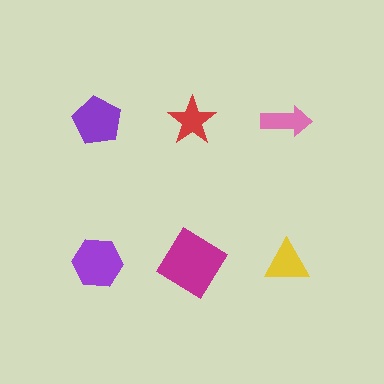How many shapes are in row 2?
3 shapes.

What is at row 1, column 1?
A purple pentagon.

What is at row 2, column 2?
A magenta diamond.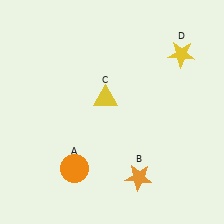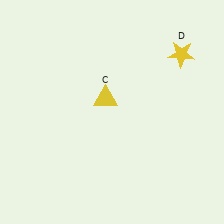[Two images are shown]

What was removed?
The orange circle (A), the orange star (B) were removed in Image 2.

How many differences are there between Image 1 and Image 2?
There are 2 differences between the two images.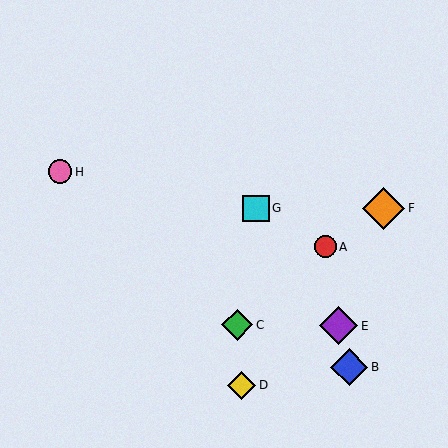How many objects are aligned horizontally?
2 objects (F, G) are aligned horizontally.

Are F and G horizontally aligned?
Yes, both are at y≈208.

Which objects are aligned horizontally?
Objects F, G are aligned horizontally.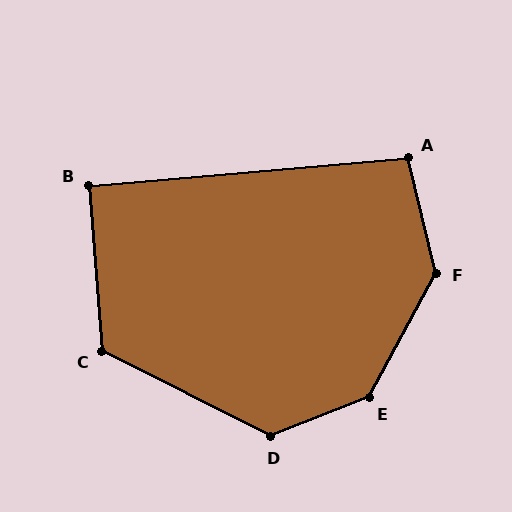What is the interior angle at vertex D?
Approximately 131 degrees (obtuse).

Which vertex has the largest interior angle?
E, at approximately 140 degrees.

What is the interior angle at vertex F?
Approximately 138 degrees (obtuse).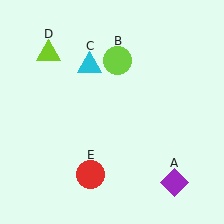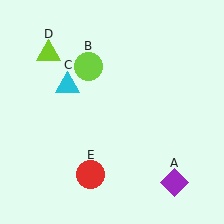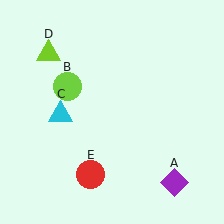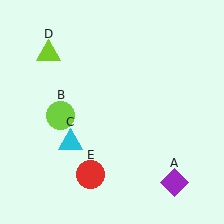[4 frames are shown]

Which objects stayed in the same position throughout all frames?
Purple diamond (object A) and lime triangle (object D) and red circle (object E) remained stationary.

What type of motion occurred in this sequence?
The lime circle (object B), cyan triangle (object C) rotated counterclockwise around the center of the scene.